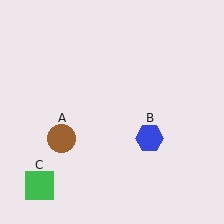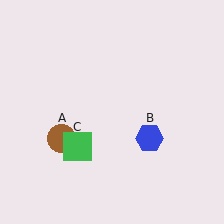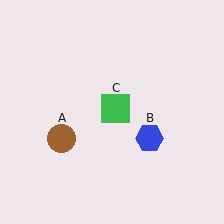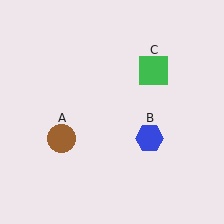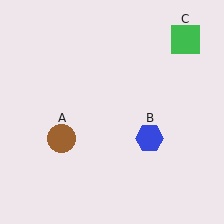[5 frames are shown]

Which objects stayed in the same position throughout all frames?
Brown circle (object A) and blue hexagon (object B) remained stationary.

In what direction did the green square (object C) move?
The green square (object C) moved up and to the right.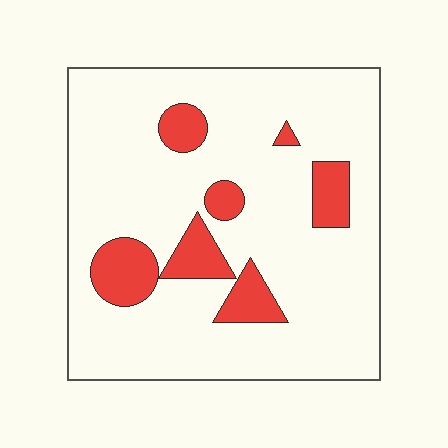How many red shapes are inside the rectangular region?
7.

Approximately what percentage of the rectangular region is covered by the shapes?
Approximately 15%.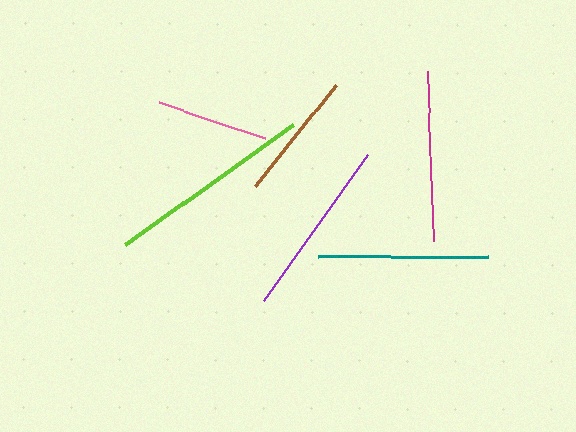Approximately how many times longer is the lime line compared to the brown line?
The lime line is approximately 1.6 times the length of the brown line.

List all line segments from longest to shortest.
From longest to shortest: lime, purple, magenta, teal, brown, pink.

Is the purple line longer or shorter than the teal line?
The purple line is longer than the teal line.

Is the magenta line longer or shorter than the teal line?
The magenta line is longer than the teal line.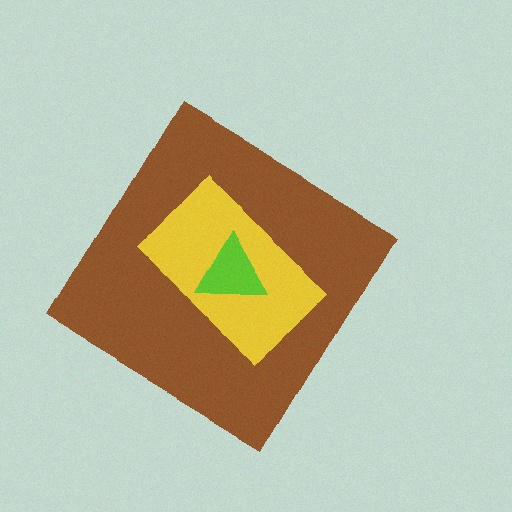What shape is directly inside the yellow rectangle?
The lime triangle.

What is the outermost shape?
The brown diamond.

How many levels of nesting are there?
3.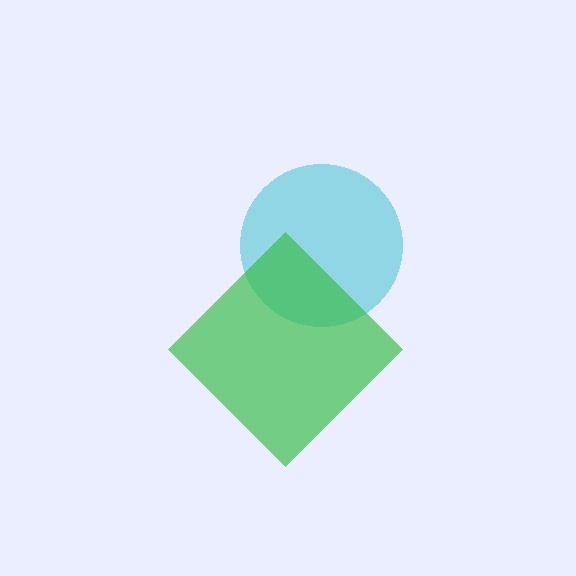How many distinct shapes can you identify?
There are 2 distinct shapes: a cyan circle, a green diamond.